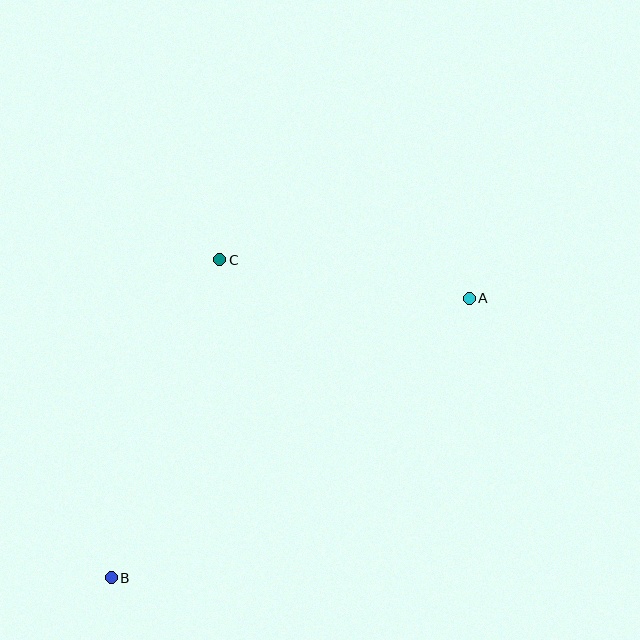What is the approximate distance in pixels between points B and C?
The distance between B and C is approximately 336 pixels.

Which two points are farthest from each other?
Points A and B are farthest from each other.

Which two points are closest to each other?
Points A and C are closest to each other.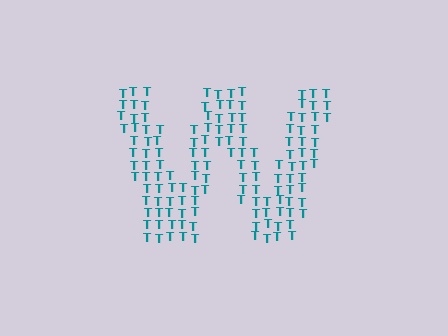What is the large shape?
The large shape is the letter W.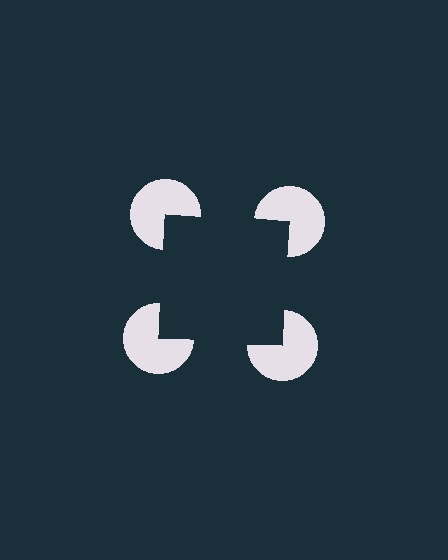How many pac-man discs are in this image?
There are 4 — one at each vertex of the illusory square.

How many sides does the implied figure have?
4 sides.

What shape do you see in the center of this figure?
An illusory square — its edges are inferred from the aligned wedge cuts in the pac-man discs, not physically drawn.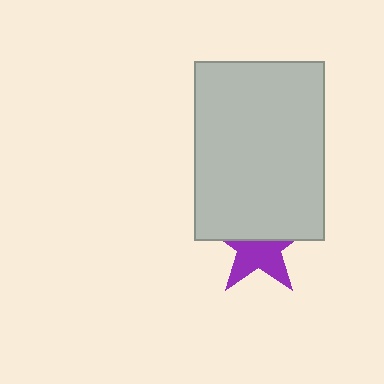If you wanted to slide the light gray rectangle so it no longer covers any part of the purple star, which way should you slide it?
Slide it up — that is the most direct way to separate the two shapes.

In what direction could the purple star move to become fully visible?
The purple star could move down. That would shift it out from behind the light gray rectangle entirely.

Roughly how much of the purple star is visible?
About half of it is visible (roughly 52%).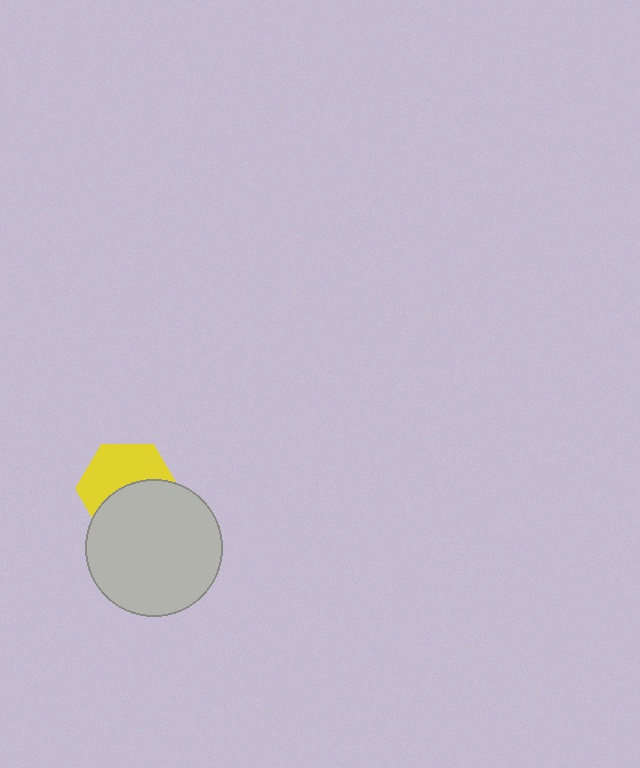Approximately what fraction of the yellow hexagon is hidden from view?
Roughly 48% of the yellow hexagon is hidden behind the light gray circle.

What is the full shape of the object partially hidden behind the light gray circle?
The partially hidden object is a yellow hexagon.